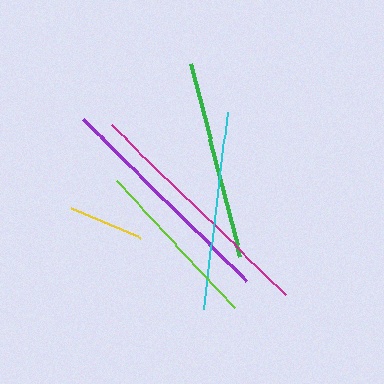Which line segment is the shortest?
The yellow line is the shortest at approximately 75 pixels.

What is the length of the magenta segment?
The magenta segment is approximately 244 pixels long.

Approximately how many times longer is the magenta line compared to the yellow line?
The magenta line is approximately 3.3 times the length of the yellow line.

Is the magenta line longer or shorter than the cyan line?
The magenta line is longer than the cyan line.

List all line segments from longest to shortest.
From longest to shortest: magenta, purple, green, cyan, lime, yellow.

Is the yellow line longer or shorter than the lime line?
The lime line is longer than the yellow line.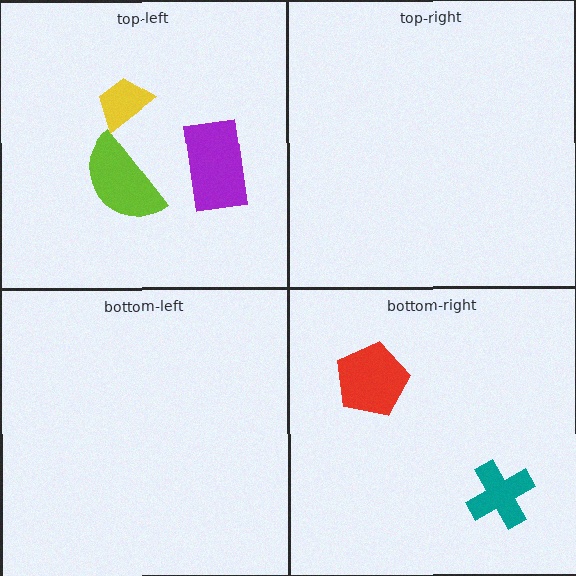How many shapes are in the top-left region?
3.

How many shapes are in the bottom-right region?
2.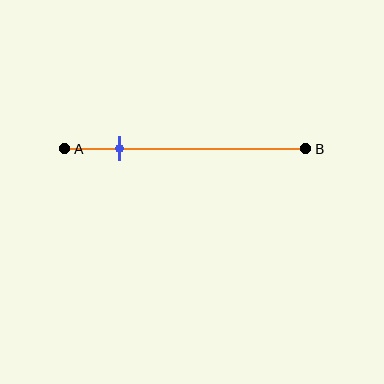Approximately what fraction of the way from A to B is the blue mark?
The blue mark is approximately 25% of the way from A to B.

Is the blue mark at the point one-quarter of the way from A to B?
Yes, the mark is approximately at the one-quarter point.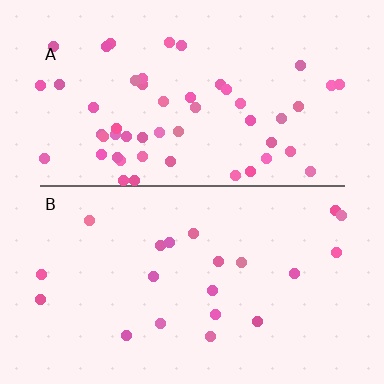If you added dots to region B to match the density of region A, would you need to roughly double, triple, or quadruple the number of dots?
Approximately triple.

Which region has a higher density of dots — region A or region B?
A (the top).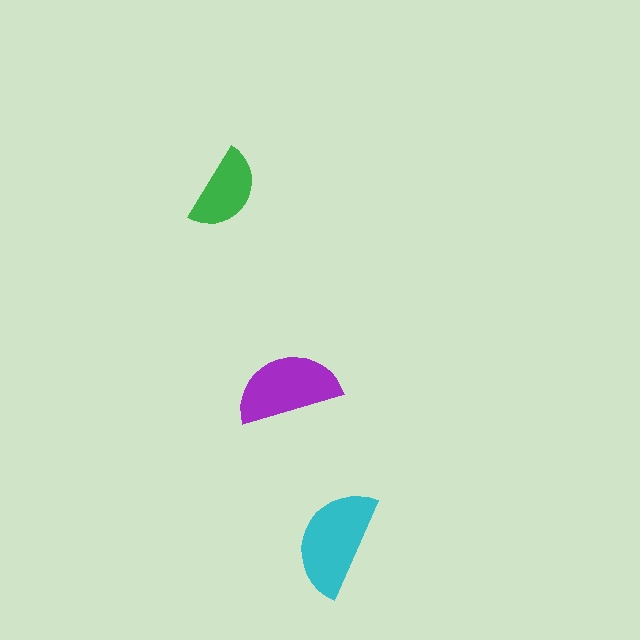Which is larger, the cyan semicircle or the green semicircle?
The cyan one.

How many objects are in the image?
There are 3 objects in the image.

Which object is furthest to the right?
The cyan semicircle is rightmost.